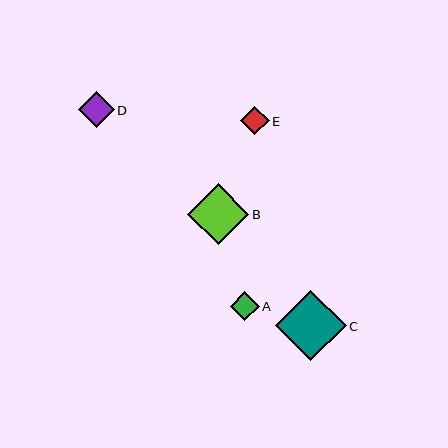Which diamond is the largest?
Diamond C is the largest with a size of approximately 71 pixels.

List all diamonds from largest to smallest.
From largest to smallest: C, B, D, A, E.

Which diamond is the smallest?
Diamond E is the smallest with a size of approximately 29 pixels.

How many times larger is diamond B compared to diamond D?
Diamond B is approximately 1.7 times the size of diamond D.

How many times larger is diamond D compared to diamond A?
Diamond D is approximately 1.2 times the size of diamond A.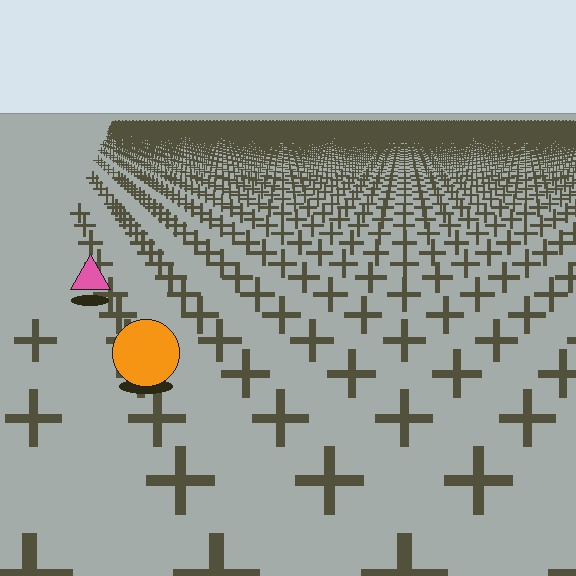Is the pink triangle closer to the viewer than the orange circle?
No. The orange circle is closer — you can tell from the texture gradient: the ground texture is coarser near it.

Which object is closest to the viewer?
The orange circle is closest. The texture marks near it are larger and more spread out.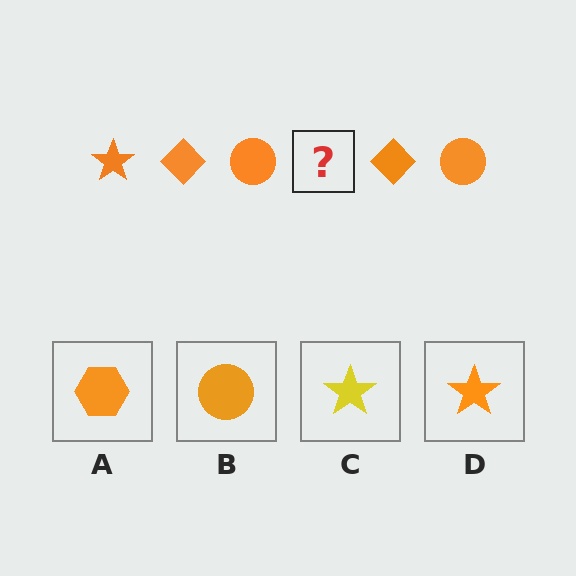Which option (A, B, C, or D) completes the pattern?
D.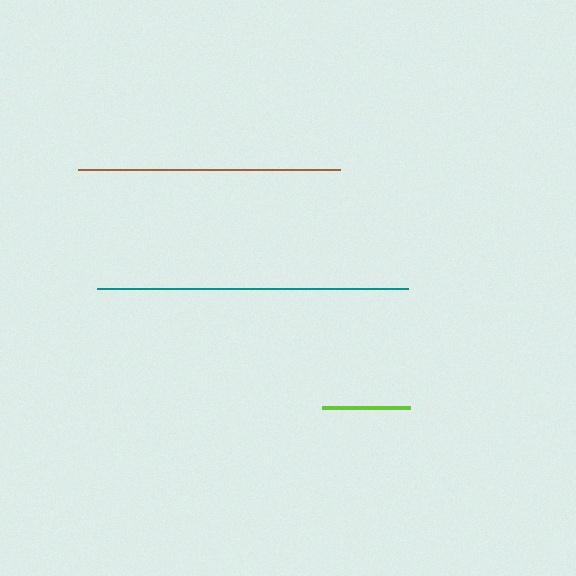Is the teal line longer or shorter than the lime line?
The teal line is longer than the lime line.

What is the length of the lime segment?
The lime segment is approximately 88 pixels long.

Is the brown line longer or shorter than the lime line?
The brown line is longer than the lime line.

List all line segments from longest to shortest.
From longest to shortest: teal, brown, lime.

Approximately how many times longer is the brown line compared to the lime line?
The brown line is approximately 3.0 times the length of the lime line.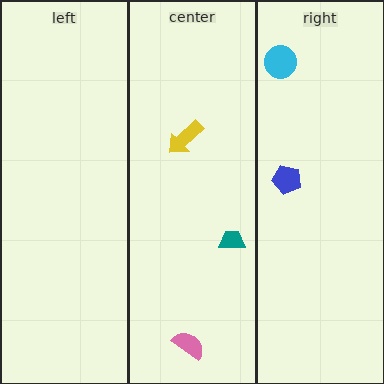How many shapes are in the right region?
2.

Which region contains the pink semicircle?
The center region.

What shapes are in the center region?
The teal trapezoid, the pink semicircle, the yellow arrow.